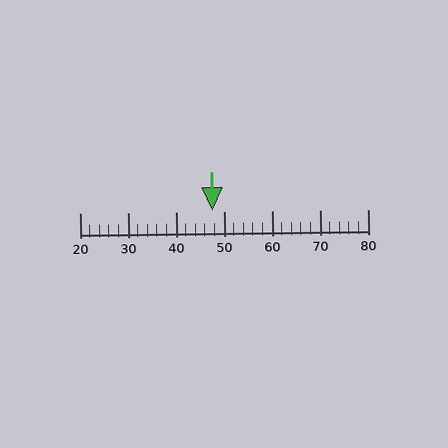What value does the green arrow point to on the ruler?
The green arrow points to approximately 48.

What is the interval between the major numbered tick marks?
The major tick marks are spaced 10 units apart.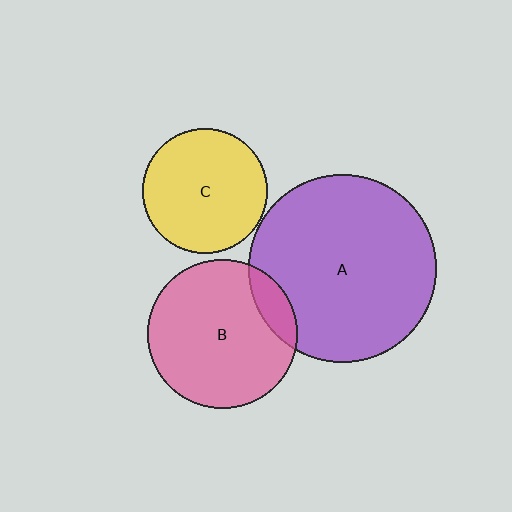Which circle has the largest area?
Circle A (purple).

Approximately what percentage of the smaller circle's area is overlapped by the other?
Approximately 10%.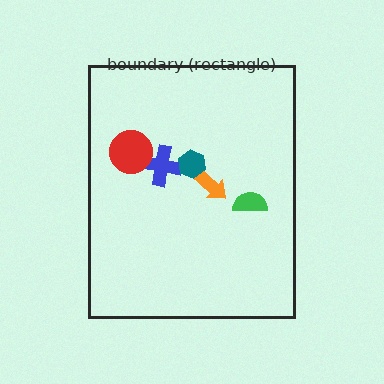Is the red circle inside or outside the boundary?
Inside.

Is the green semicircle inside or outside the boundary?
Inside.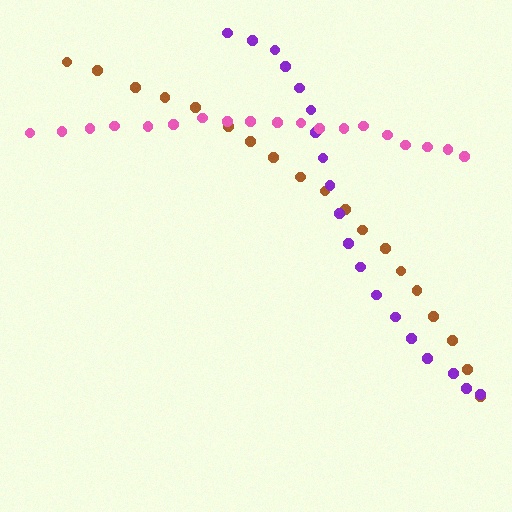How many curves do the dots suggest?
There are 3 distinct paths.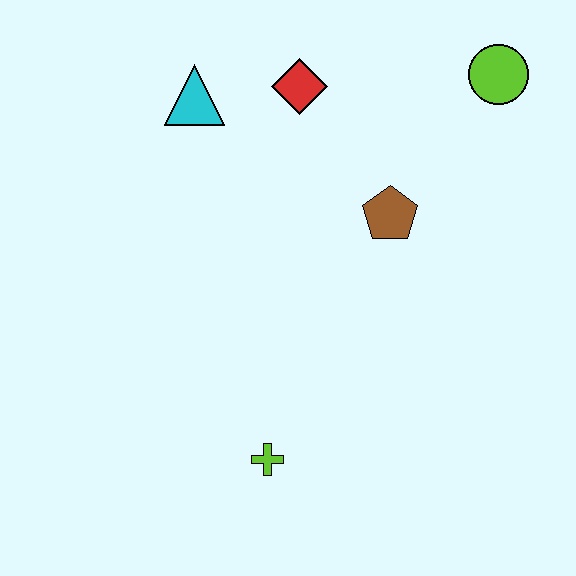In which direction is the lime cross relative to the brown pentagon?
The lime cross is below the brown pentagon.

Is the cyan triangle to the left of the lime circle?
Yes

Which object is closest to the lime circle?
The brown pentagon is closest to the lime circle.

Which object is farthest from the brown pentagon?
The lime cross is farthest from the brown pentagon.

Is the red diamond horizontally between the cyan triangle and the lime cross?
No